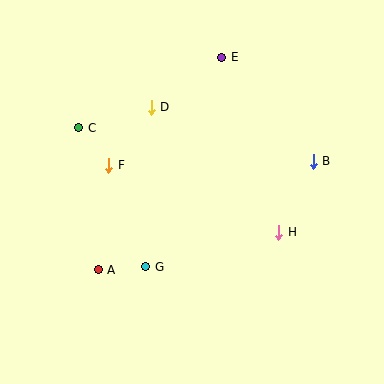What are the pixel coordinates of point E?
Point E is at (222, 57).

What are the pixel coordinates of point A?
Point A is at (98, 270).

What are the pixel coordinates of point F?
Point F is at (109, 165).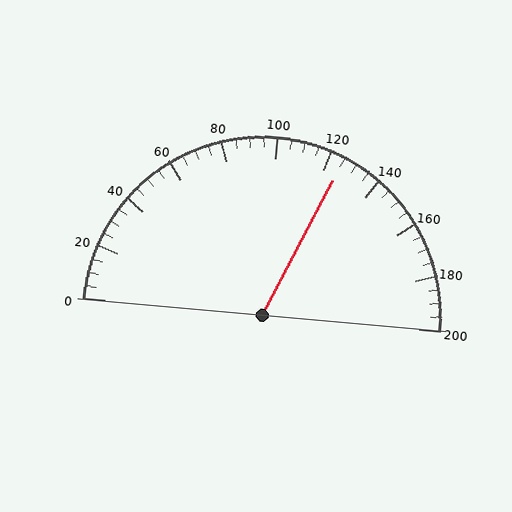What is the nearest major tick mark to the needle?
The nearest major tick mark is 120.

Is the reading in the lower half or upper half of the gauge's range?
The reading is in the upper half of the range (0 to 200).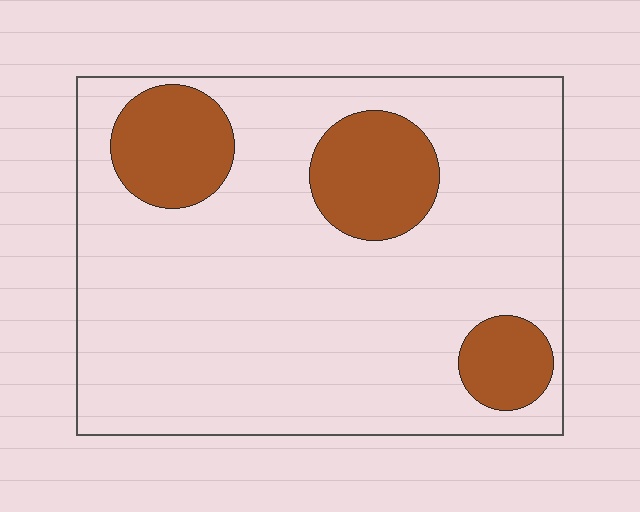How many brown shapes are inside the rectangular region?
3.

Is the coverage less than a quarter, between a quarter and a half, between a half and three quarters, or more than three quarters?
Less than a quarter.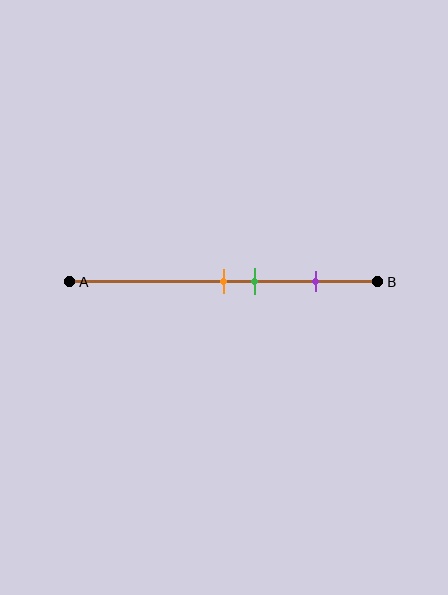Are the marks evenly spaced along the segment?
No, the marks are not evenly spaced.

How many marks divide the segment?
There are 3 marks dividing the segment.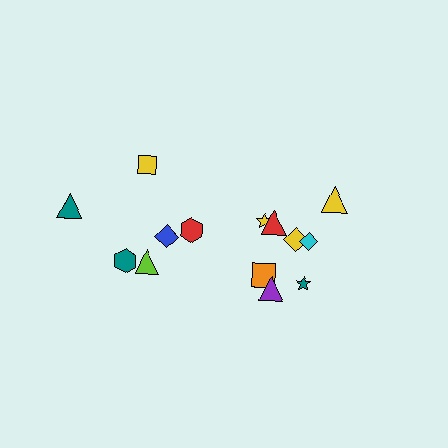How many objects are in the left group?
There are 6 objects.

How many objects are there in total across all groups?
There are 14 objects.